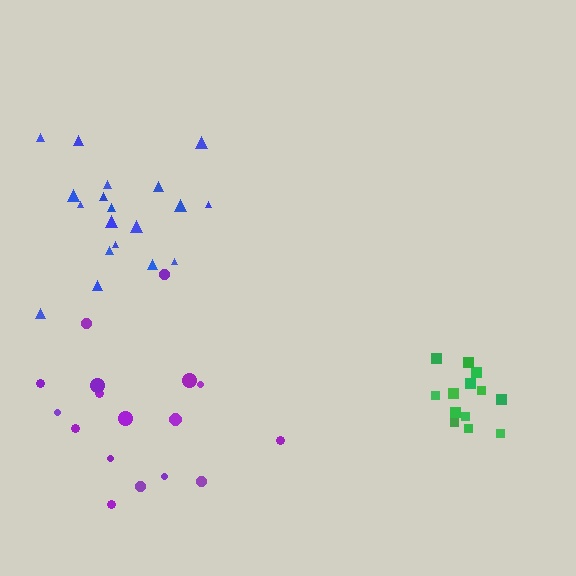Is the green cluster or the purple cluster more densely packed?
Green.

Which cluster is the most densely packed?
Green.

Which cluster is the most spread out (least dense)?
Purple.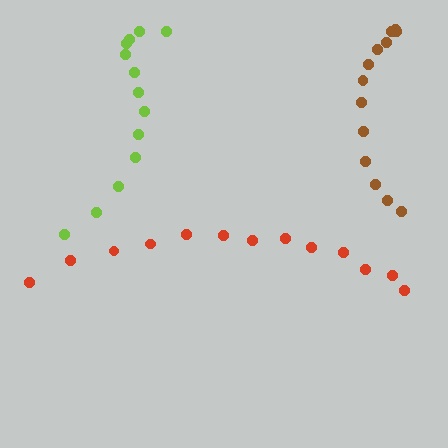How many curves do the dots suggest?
There are 3 distinct paths.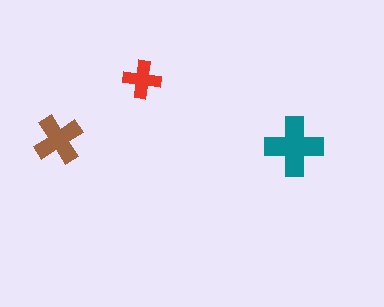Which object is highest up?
The red cross is topmost.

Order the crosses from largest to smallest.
the teal one, the brown one, the red one.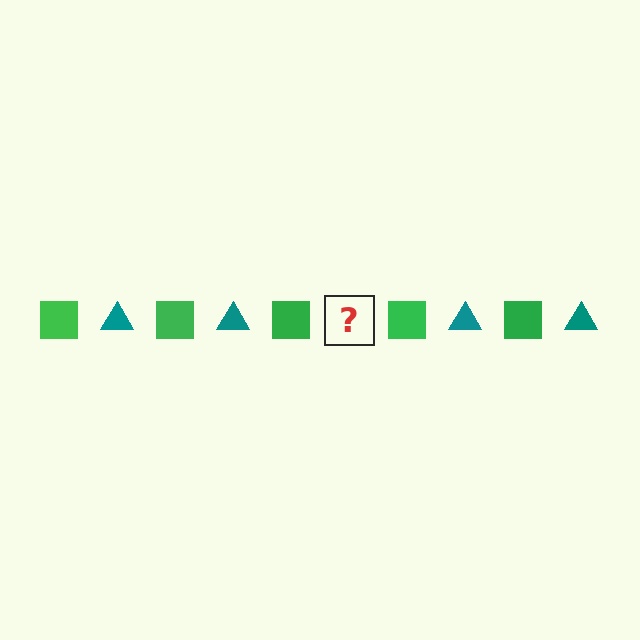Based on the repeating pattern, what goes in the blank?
The blank should be a teal triangle.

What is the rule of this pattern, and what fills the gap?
The rule is that the pattern alternates between green square and teal triangle. The gap should be filled with a teal triangle.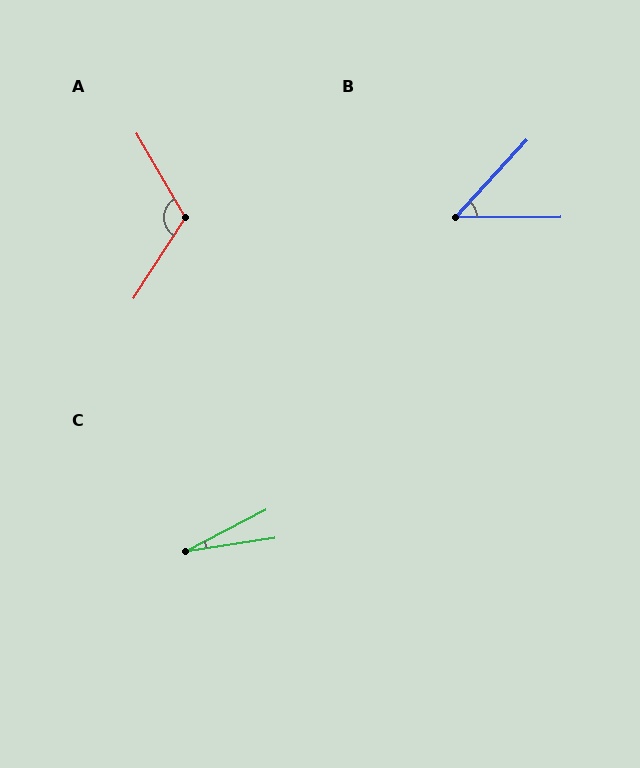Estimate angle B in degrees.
Approximately 47 degrees.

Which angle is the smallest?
C, at approximately 19 degrees.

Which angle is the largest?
A, at approximately 117 degrees.